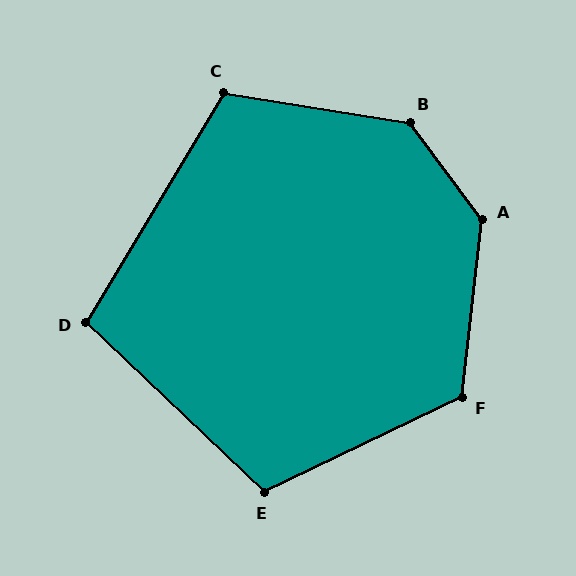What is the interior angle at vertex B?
Approximately 135 degrees (obtuse).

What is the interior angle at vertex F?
Approximately 122 degrees (obtuse).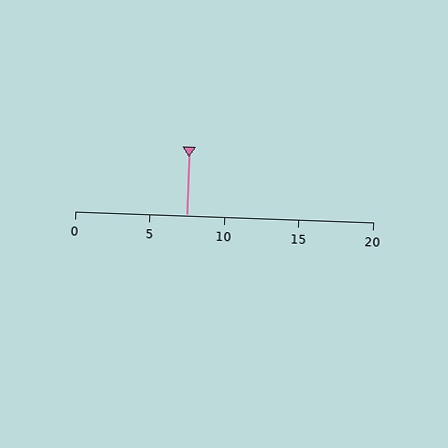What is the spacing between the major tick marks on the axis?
The major ticks are spaced 5 apart.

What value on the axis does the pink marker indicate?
The marker indicates approximately 7.5.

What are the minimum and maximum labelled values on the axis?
The axis runs from 0 to 20.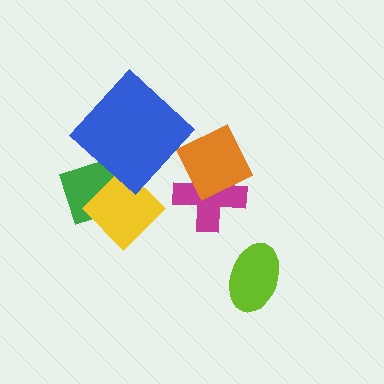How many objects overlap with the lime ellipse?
0 objects overlap with the lime ellipse.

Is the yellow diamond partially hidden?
Yes, it is partially covered by another shape.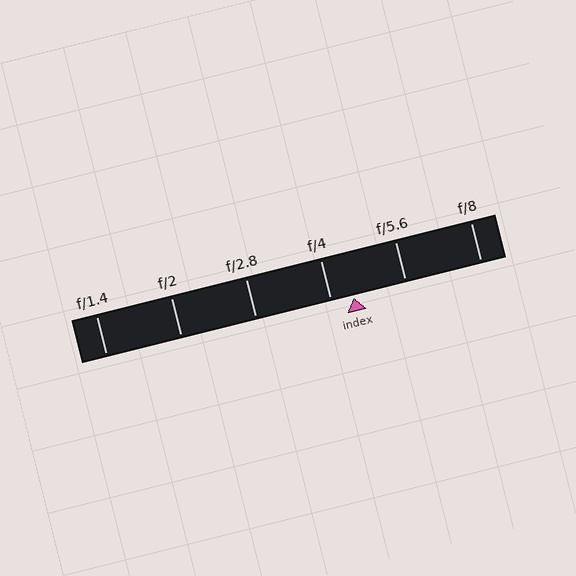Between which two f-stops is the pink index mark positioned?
The index mark is between f/4 and f/5.6.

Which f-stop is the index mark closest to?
The index mark is closest to f/4.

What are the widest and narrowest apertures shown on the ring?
The widest aperture shown is f/1.4 and the narrowest is f/8.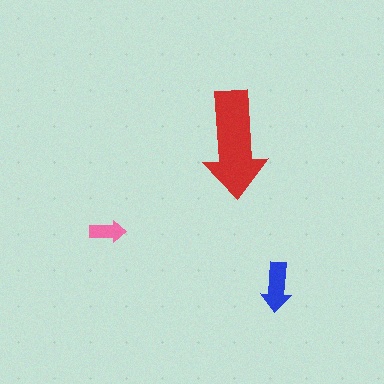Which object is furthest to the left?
The pink arrow is leftmost.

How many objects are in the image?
There are 3 objects in the image.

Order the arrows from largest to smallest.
the red one, the blue one, the pink one.